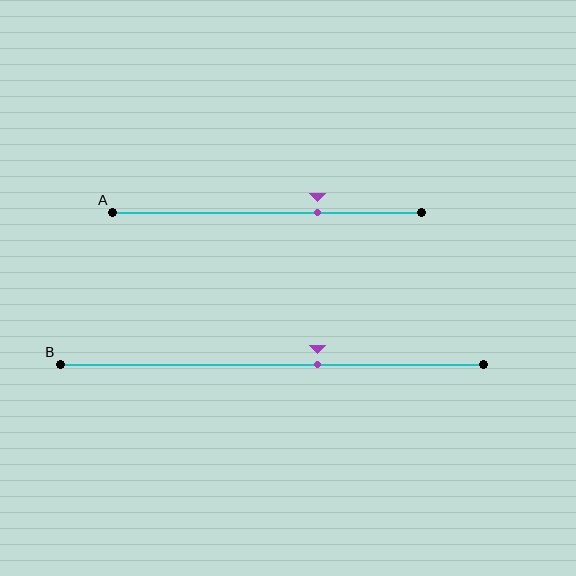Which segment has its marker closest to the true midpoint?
Segment B has its marker closest to the true midpoint.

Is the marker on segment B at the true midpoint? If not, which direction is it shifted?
No, the marker on segment B is shifted to the right by about 11% of the segment length.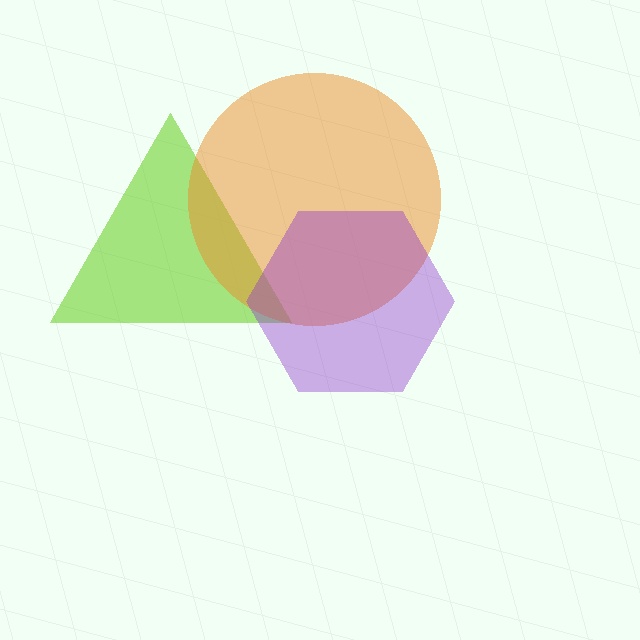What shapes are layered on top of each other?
The layered shapes are: a lime triangle, an orange circle, a purple hexagon.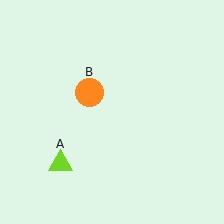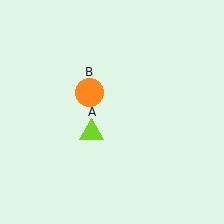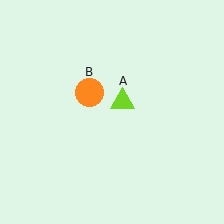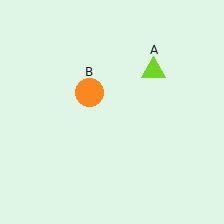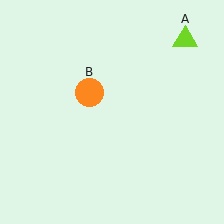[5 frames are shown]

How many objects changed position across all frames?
1 object changed position: lime triangle (object A).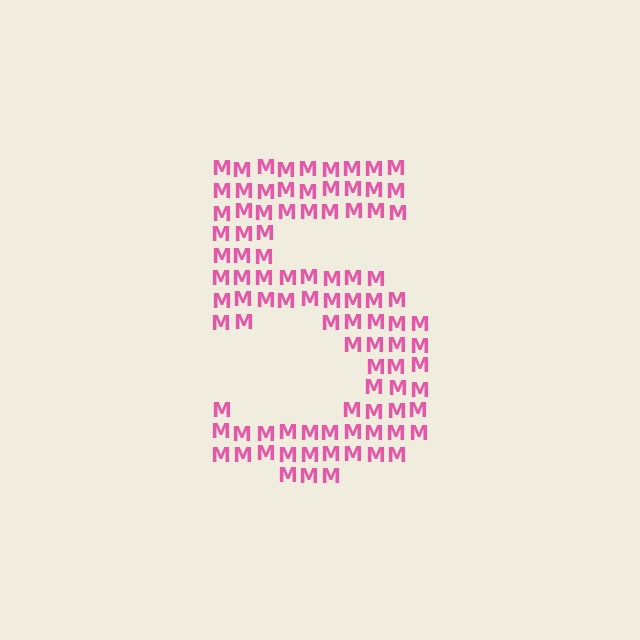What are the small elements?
The small elements are letter M's.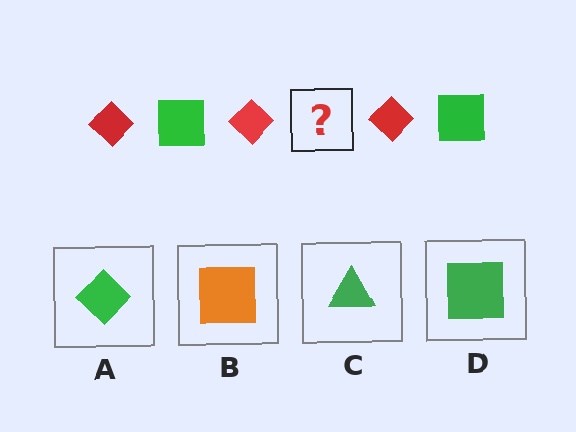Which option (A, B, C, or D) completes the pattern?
D.